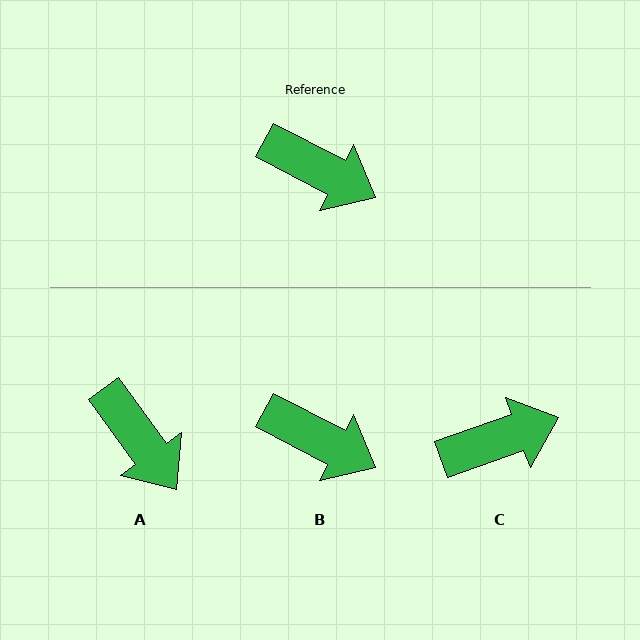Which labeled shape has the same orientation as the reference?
B.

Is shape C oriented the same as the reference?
No, it is off by about 47 degrees.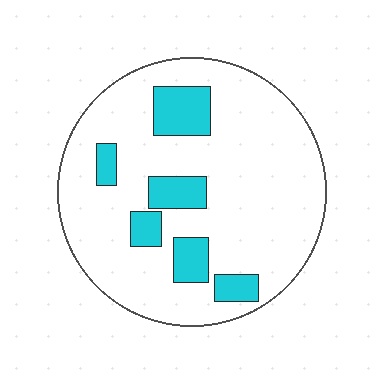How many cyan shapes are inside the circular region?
6.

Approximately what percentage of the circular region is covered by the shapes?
Approximately 15%.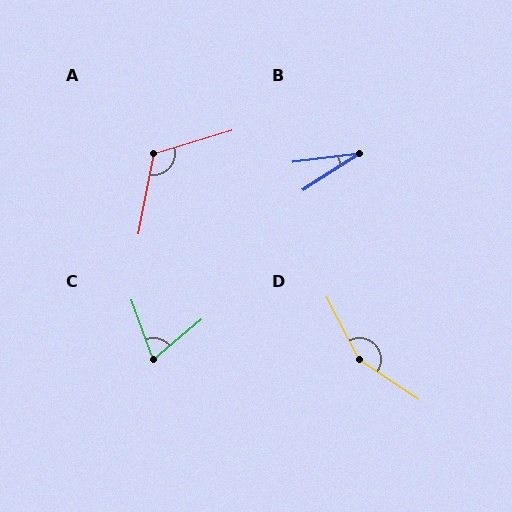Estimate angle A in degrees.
Approximately 117 degrees.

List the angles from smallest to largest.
B (26°), C (70°), A (117°), D (151°).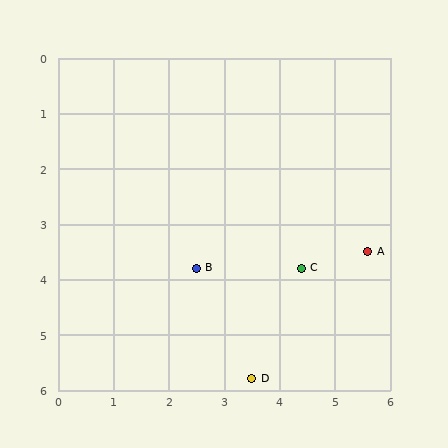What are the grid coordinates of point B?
Point B is at approximately (2.5, 3.8).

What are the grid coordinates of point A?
Point A is at approximately (5.6, 3.5).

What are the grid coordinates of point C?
Point C is at approximately (4.4, 3.8).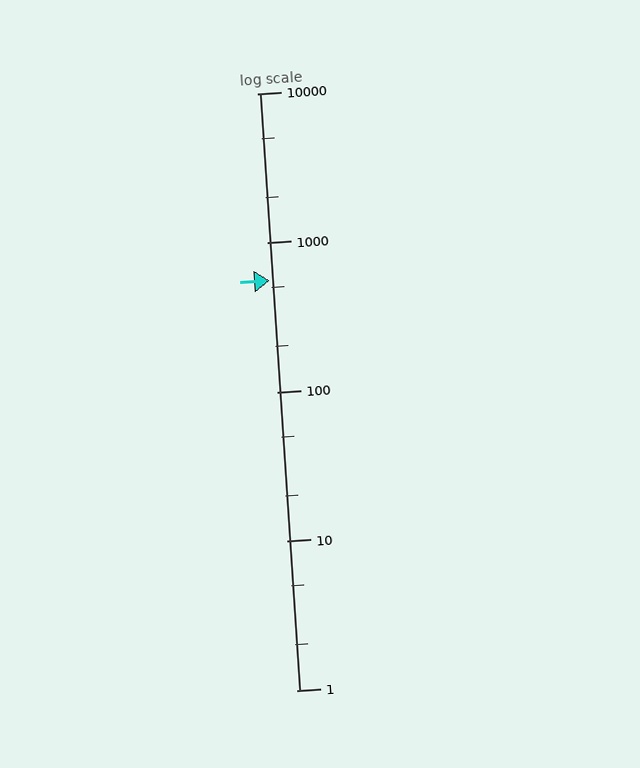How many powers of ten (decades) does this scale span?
The scale spans 4 decades, from 1 to 10000.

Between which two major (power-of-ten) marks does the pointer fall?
The pointer is between 100 and 1000.